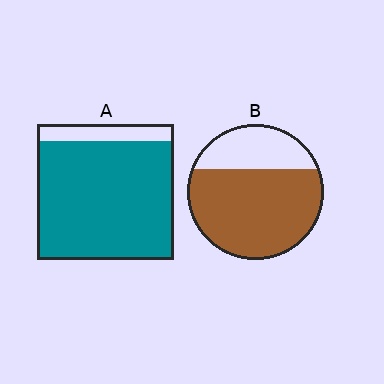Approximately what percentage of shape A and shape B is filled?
A is approximately 90% and B is approximately 70%.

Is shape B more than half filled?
Yes.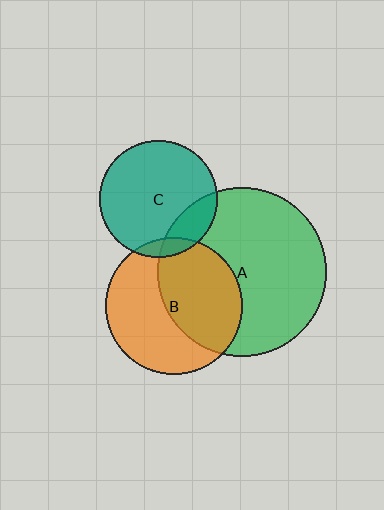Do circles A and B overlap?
Yes.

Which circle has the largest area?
Circle A (green).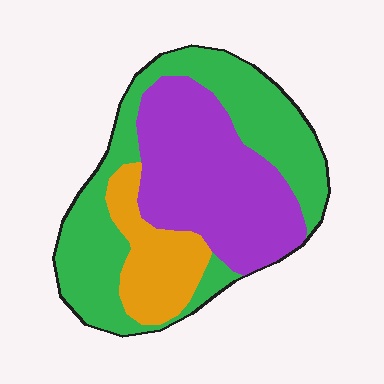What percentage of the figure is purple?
Purple covers around 40% of the figure.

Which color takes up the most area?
Green, at roughly 45%.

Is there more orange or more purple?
Purple.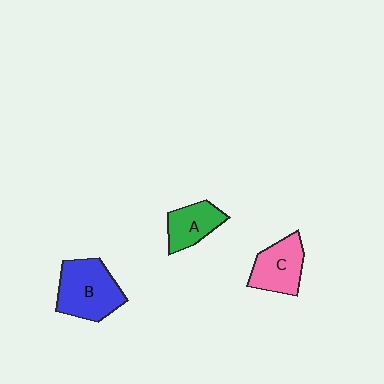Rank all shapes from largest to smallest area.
From largest to smallest: B (blue), C (pink), A (green).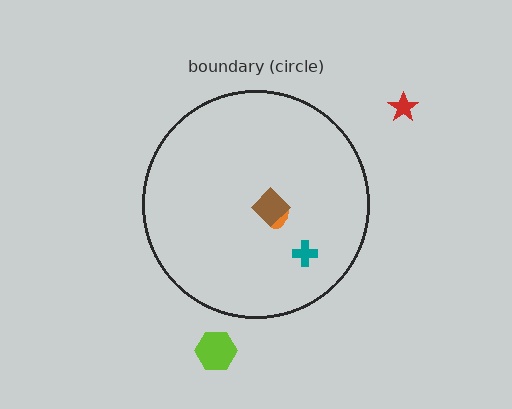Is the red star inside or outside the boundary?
Outside.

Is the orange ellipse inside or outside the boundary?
Inside.